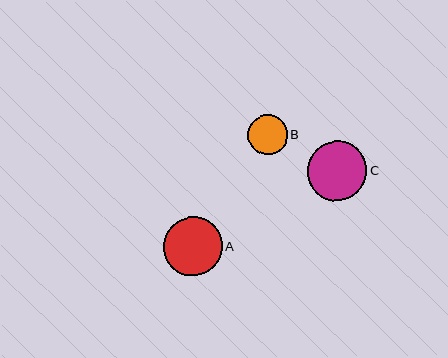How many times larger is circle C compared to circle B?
Circle C is approximately 1.5 times the size of circle B.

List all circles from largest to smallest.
From largest to smallest: C, A, B.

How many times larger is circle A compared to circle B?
Circle A is approximately 1.5 times the size of circle B.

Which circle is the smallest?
Circle B is the smallest with a size of approximately 40 pixels.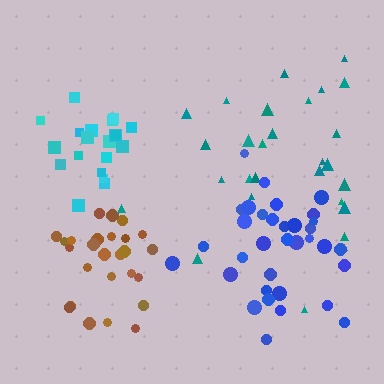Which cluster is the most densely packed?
Cyan.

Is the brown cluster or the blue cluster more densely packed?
Brown.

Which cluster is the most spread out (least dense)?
Teal.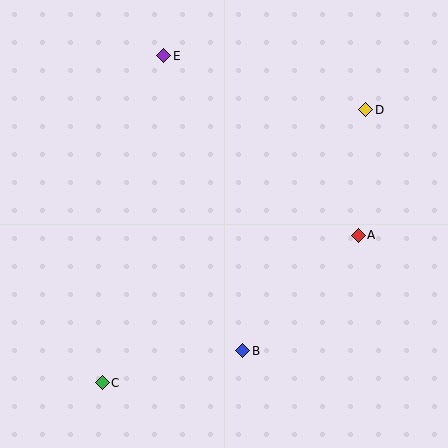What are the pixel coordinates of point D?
Point D is at (366, 110).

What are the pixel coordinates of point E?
Point E is at (164, 56).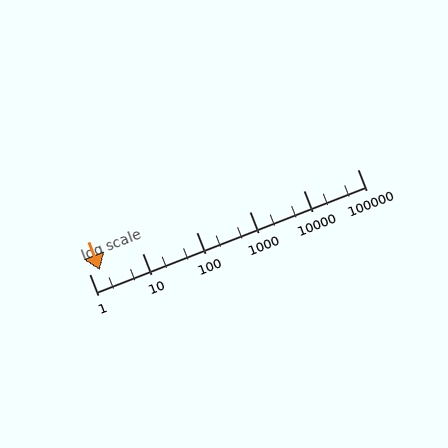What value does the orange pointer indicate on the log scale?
The pointer indicates approximately 1.6.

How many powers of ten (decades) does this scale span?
The scale spans 5 decades, from 1 to 100000.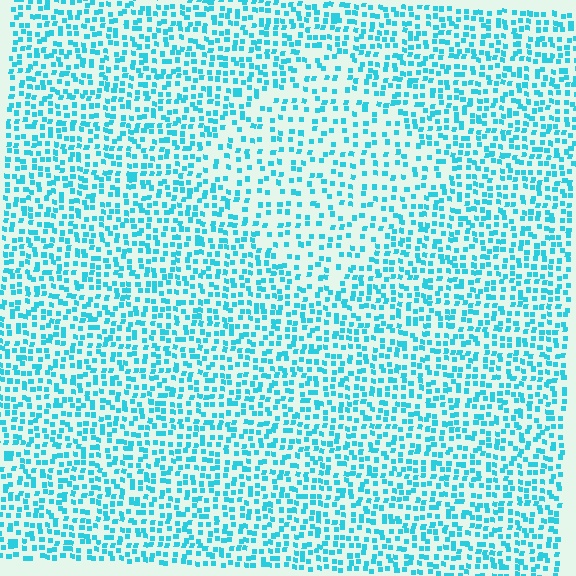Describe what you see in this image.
The image contains small cyan elements arranged at two different densities. A diamond-shaped region is visible where the elements are less densely packed than the surrounding area.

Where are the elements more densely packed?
The elements are more densely packed outside the diamond boundary.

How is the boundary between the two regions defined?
The boundary is defined by a change in element density (approximately 1.7x ratio). All elements are the same color, size, and shape.